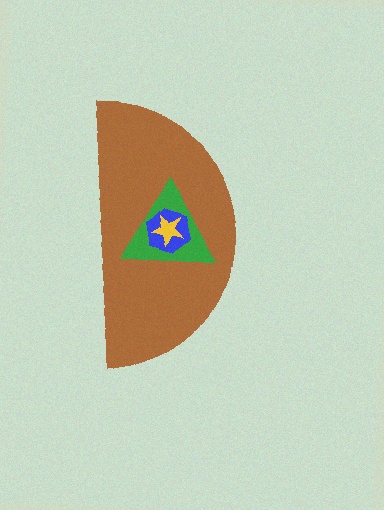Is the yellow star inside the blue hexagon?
Yes.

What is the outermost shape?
The brown semicircle.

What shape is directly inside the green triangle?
The blue hexagon.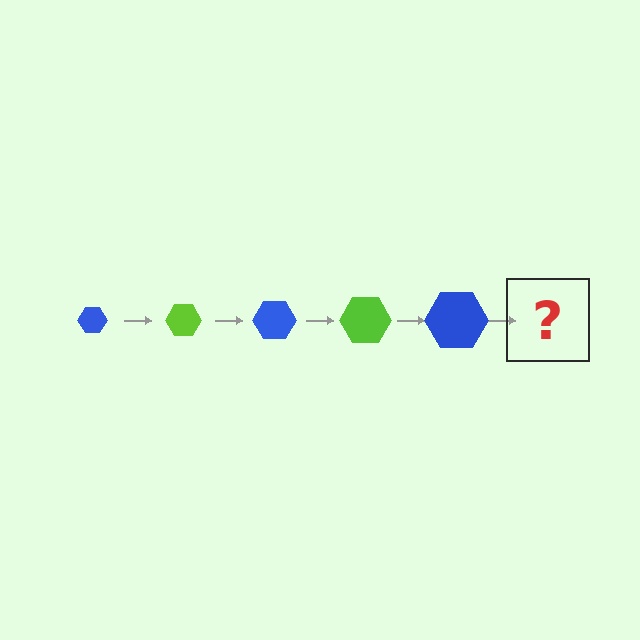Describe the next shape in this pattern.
It should be a lime hexagon, larger than the previous one.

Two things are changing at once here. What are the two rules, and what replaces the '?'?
The two rules are that the hexagon grows larger each step and the color cycles through blue and lime. The '?' should be a lime hexagon, larger than the previous one.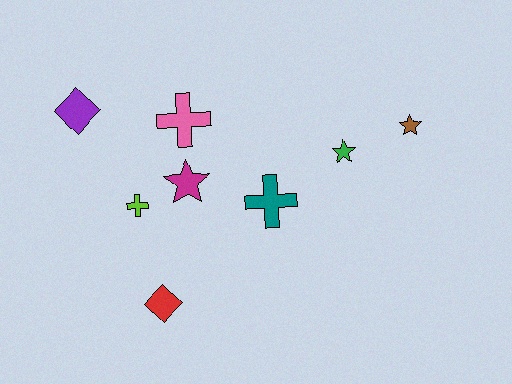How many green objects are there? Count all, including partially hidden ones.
There is 1 green object.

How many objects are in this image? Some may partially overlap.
There are 8 objects.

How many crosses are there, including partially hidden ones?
There are 3 crosses.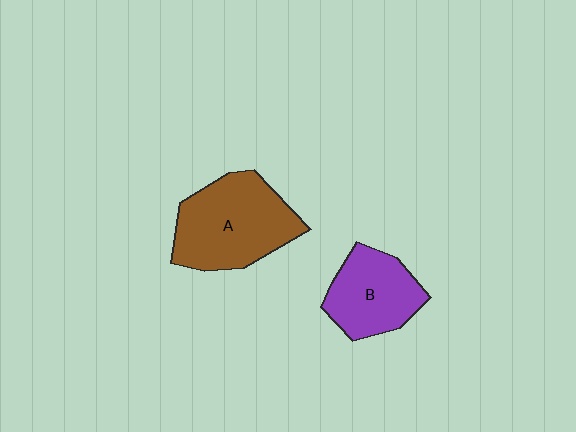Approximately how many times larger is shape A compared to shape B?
Approximately 1.4 times.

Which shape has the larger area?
Shape A (brown).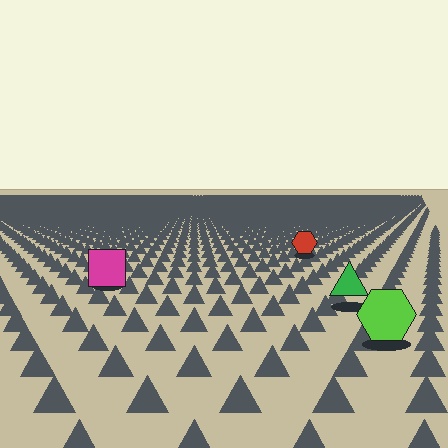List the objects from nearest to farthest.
From nearest to farthest: the lime hexagon, the green triangle, the magenta square, the red hexagon.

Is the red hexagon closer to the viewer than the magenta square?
No. The magenta square is closer — you can tell from the texture gradient: the ground texture is coarser near it.